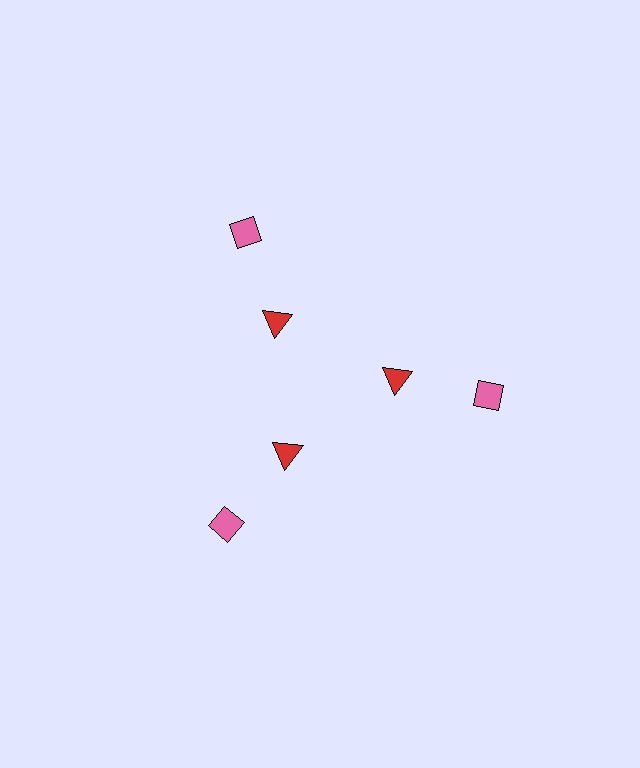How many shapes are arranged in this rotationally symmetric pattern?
There are 6 shapes, arranged in 3 groups of 2.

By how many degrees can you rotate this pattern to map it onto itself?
The pattern maps onto itself every 120 degrees of rotation.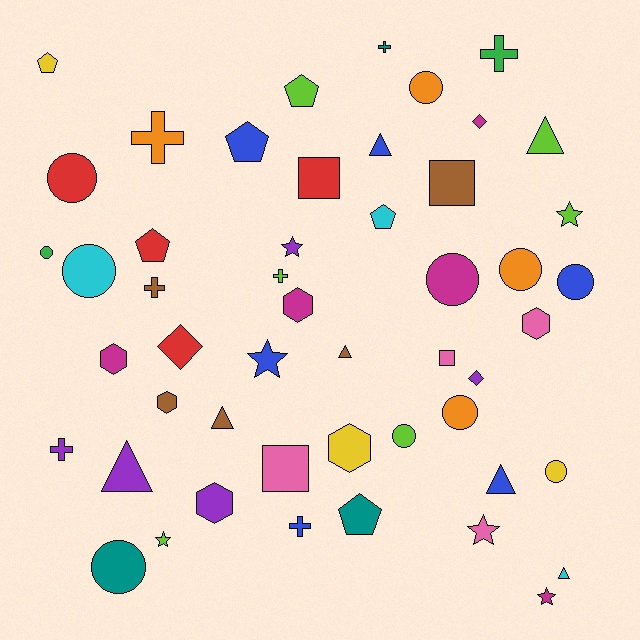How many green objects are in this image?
There are 2 green objects.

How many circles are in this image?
There are 11 circles.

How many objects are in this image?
There are 50 objects.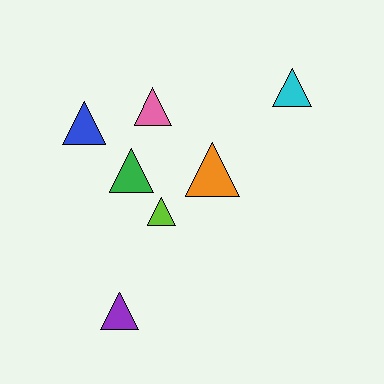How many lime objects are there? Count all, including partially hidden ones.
There is 1 lime object.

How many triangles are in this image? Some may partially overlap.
There are 7 triangles.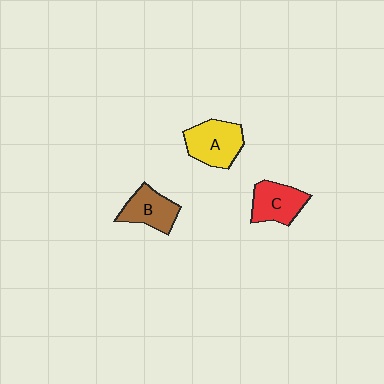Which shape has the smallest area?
Shape B (brown).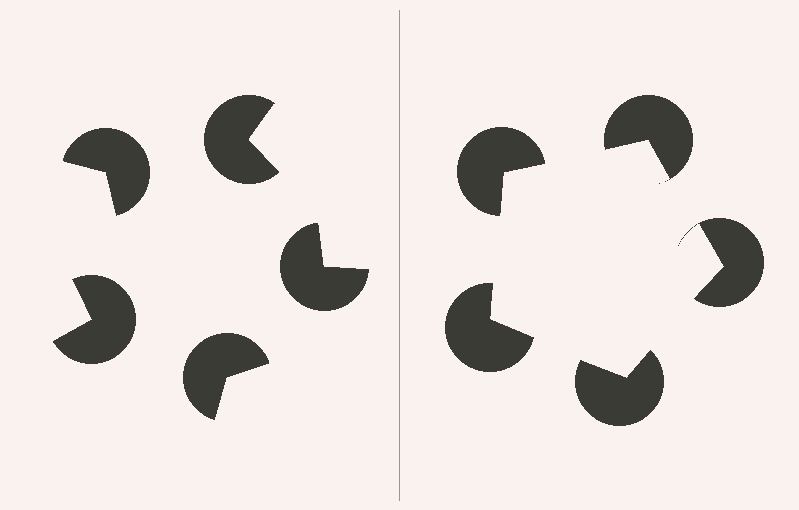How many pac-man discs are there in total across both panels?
10 — 5 on each side.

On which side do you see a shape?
An illusory pentagon appears on the right side. On the left side the wedge cuts are rotated, so no coherent shape forms.